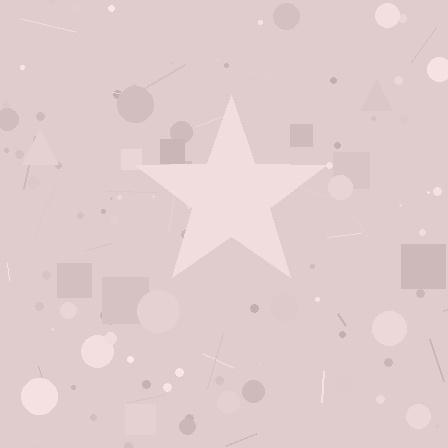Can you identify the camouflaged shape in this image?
The camouflaged shape is a star.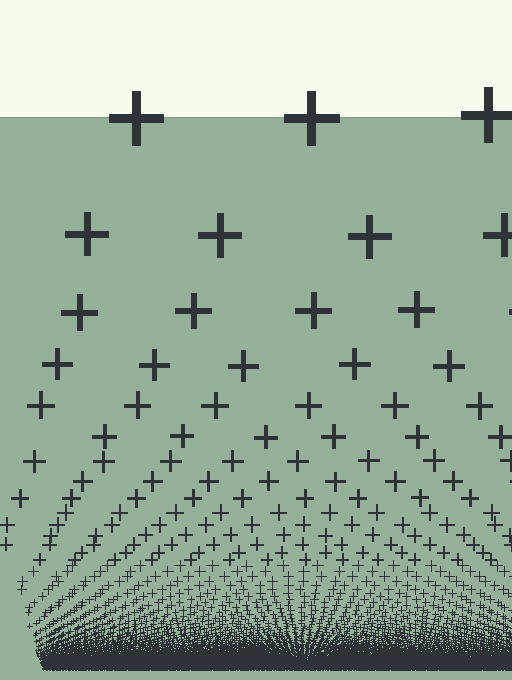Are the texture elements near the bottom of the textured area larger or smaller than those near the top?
Smaller. The gradient is inverted — elements near the bottom are smaller and denser.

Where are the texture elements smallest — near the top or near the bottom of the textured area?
Near the bottom.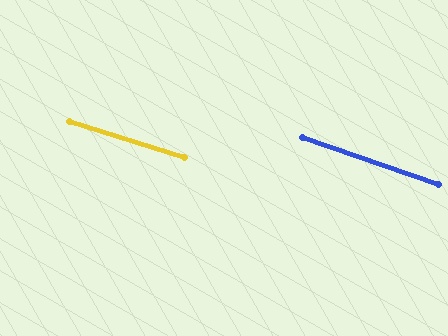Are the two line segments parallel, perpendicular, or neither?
Parallel — their directions differ by only 1.8°.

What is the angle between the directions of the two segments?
Approximately 2 degrees.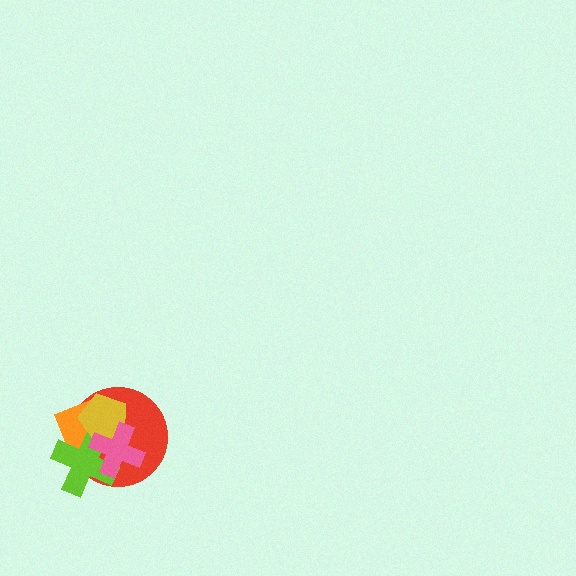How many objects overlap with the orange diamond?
4 objects overlap with the orange diamond.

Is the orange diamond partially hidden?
Yes, it is partially covered by another shape.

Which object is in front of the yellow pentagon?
The pink cross is in front of the yellow pentagon.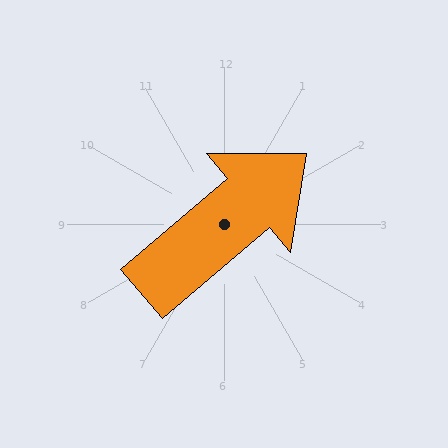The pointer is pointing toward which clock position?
Roughly 2 o'clock.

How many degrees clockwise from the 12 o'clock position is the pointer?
Approximately 50 degrees.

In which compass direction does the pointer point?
Northeast.